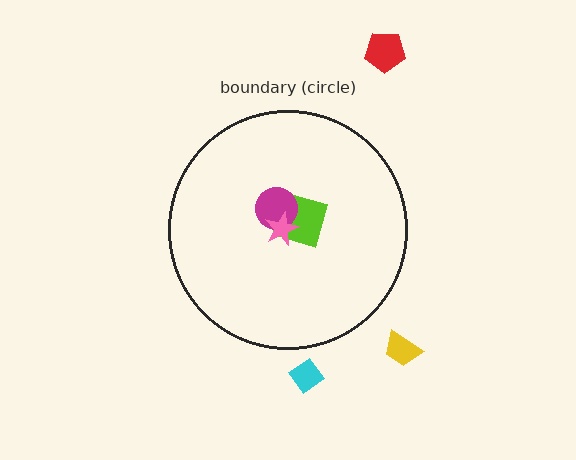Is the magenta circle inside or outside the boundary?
Inside.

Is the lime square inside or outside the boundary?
Inside.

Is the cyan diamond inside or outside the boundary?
Outside.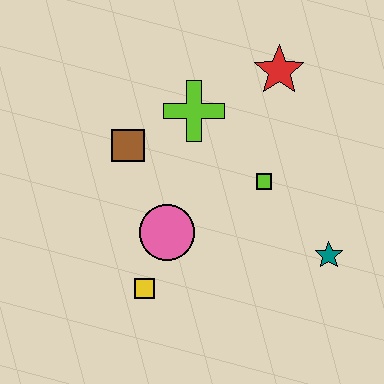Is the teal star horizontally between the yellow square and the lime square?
No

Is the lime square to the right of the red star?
No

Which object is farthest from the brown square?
The teal star is farthest from the brown square.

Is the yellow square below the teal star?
Yes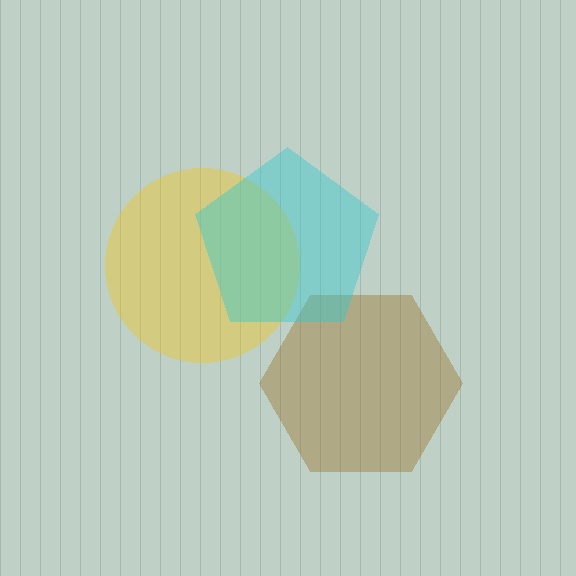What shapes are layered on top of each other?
The layered shapes are: a brown hexagon, a yellow circle, a cyan pentagon.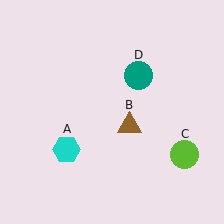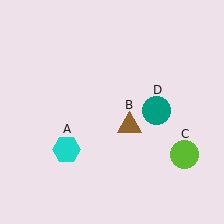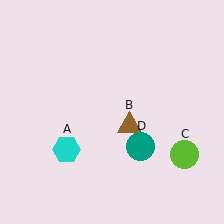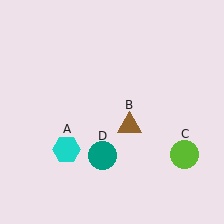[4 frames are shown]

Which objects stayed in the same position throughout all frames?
Cyan hexagon (object A) and brown triangle (object B) and lime circle (object C) remained stationary.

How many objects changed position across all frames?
1 object changed position: teal circle (object D).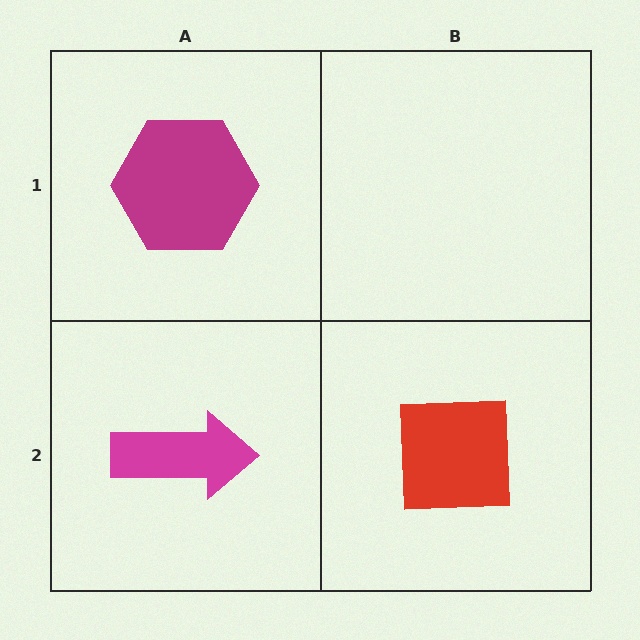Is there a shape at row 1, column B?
No, that cell is empty.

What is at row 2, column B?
A red square.